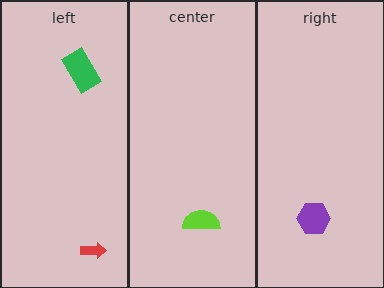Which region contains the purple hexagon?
The right region.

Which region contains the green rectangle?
The left region.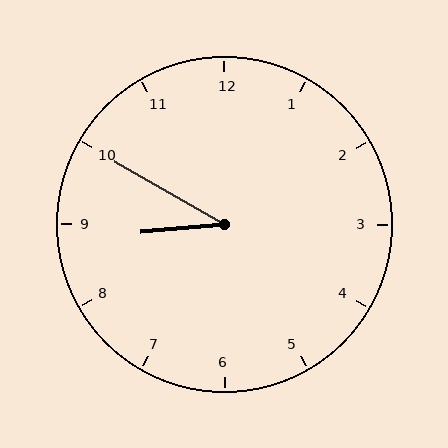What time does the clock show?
8:50.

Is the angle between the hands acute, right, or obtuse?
It is acute.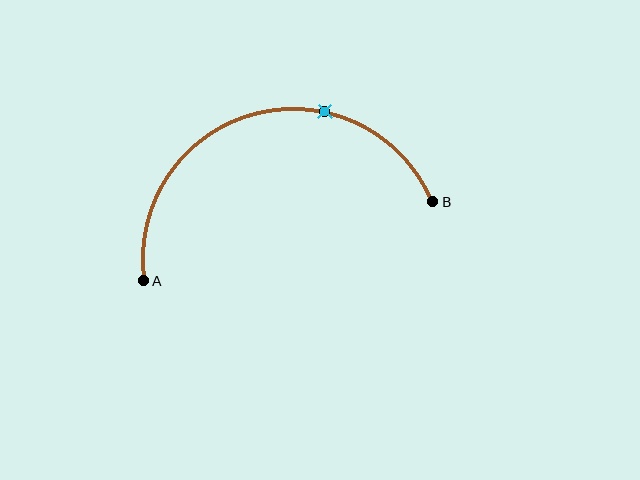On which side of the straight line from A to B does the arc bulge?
The arc bulges above the straight line connecting A and B.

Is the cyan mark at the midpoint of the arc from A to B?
No. The cyan mark lies on the arc but is closer to endpoint B. The arc midpoint would be at the point on the curve equidistant along the arc from both A and B.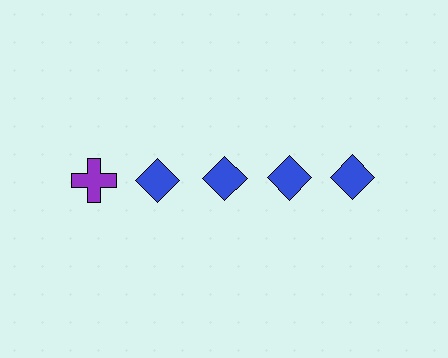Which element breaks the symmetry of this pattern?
The purple cross in the top row, leftmost column breaks the symmetry. All other shapes are blue diamonds.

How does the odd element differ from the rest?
It differs in both color (purple instead of blue) and shape (cross instead of diamond).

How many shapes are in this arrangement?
There are 5 shapes arranged in a grid pattern.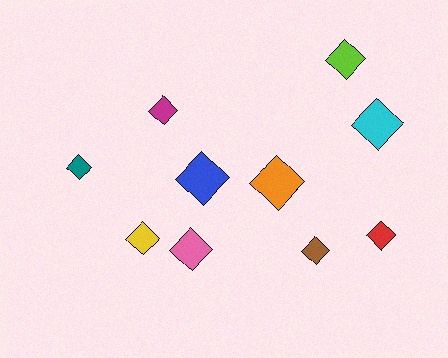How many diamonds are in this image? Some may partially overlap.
There are 10 diamonds.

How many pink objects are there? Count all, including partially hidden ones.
There is 1 pink object.